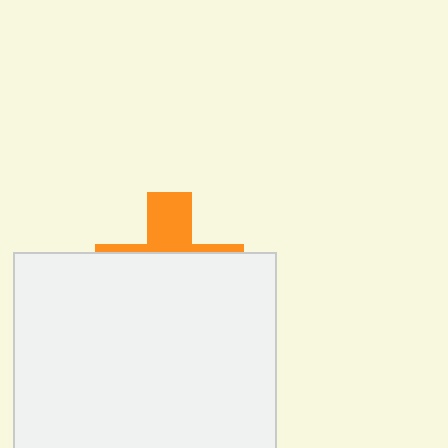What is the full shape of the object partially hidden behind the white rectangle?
The partially hidden object is an orange cross.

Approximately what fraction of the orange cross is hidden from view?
Roughly 70% of the orange cross is hidden behind the white rectangle.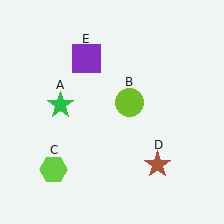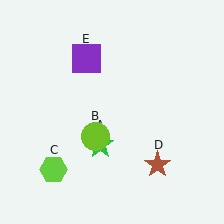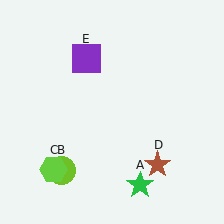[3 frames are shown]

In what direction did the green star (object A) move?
The green star (object A) moved down and to the right.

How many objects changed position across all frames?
2 objects changed position: green star (object A), lime circle (object B).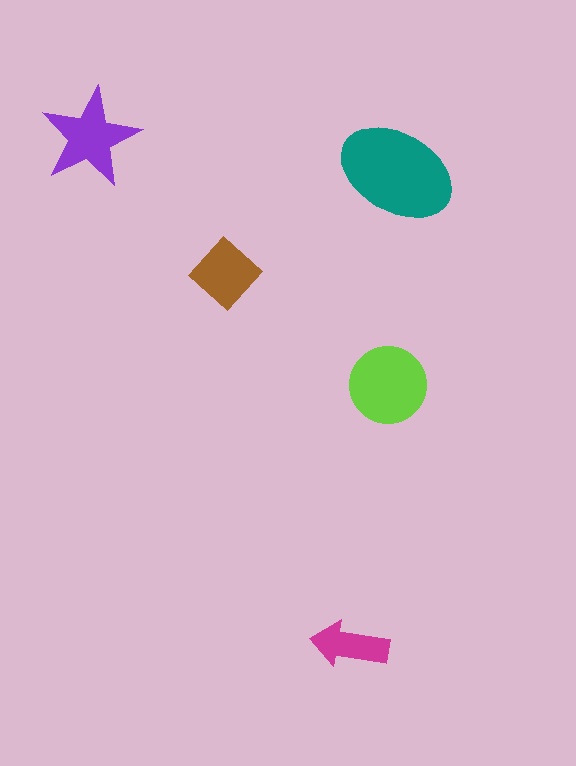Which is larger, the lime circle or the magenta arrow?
The lime circle.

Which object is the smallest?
The magenta arrow.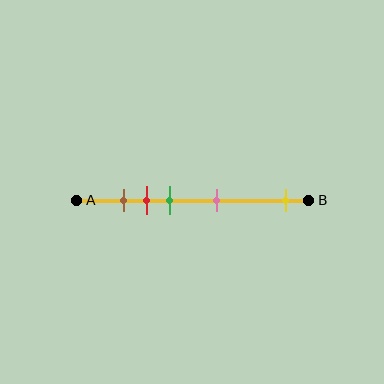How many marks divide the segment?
There are 5 marks dividing the segment.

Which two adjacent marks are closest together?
The brown and red marks are the closest adjacent pair.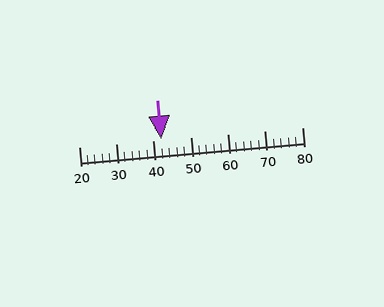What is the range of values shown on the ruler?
The ruler shows values from 20 to 80.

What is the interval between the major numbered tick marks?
The major tick marks are spaced 10 units apart.